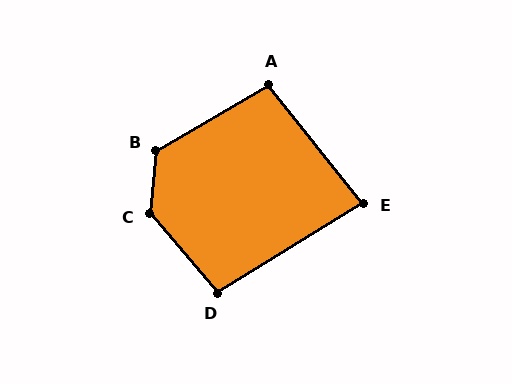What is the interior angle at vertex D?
Approximately 99 degrees (obtuse).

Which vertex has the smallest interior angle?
E, at approximately 83 degrees.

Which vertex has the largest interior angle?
C, at approximately 134 degrees.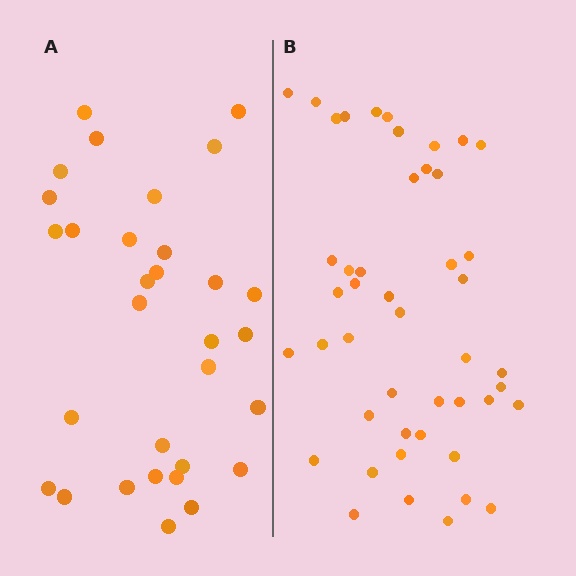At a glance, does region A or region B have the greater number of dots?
Region B (the right region) has more dots.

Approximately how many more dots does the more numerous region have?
Region B has approximately 15 more dots than region A.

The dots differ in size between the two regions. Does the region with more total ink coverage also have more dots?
No. Region A has more total ink coverage because its dots are larger, but region B actually contains more individual dots. Total area can be misleading — the number of items is what matters here.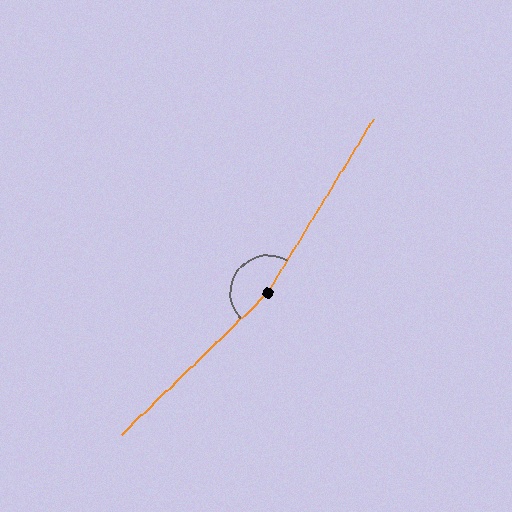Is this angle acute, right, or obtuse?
It is obtuse.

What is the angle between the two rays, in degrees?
Approximately 165 degrees.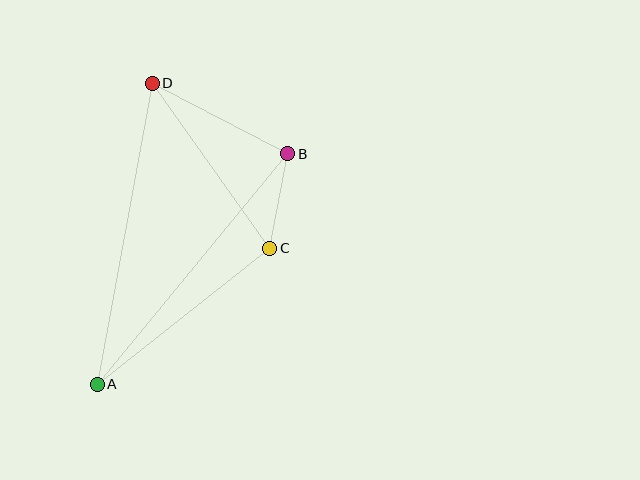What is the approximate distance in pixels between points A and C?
The distance between A and C is approximately 220 pixels.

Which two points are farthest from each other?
Points A and D are farthest from each other.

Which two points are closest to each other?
Points B and C are closest to each other.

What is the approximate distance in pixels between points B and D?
The distance between B and D is approximately 153 pixels.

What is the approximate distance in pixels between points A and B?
The distance between A and B is approximately 299 pixels.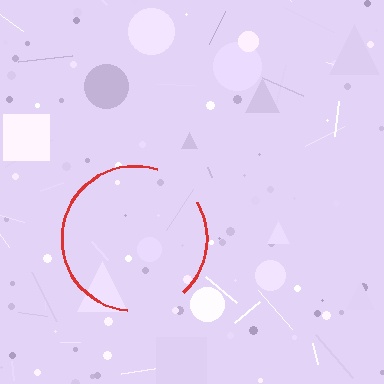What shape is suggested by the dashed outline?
The dashed outline suggests a circle.